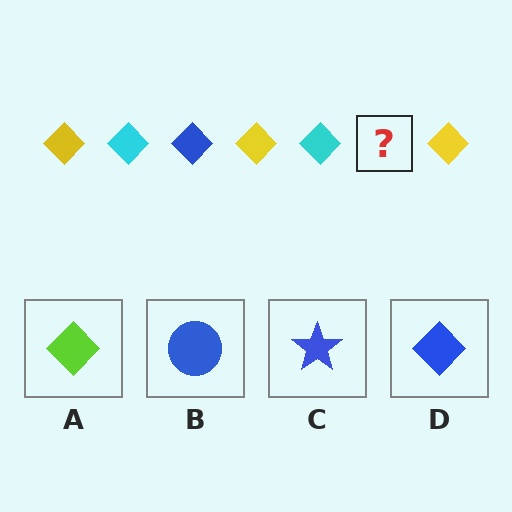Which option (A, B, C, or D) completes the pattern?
D.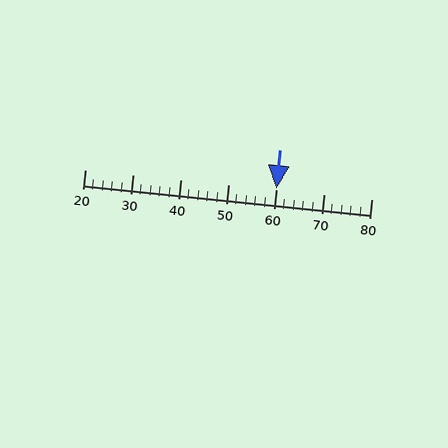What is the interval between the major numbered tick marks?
The major tick marks are spaced 10 units apart.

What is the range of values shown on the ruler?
The ruler shows values from 20 to 80.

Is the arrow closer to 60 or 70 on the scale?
The arrow is closer to 60.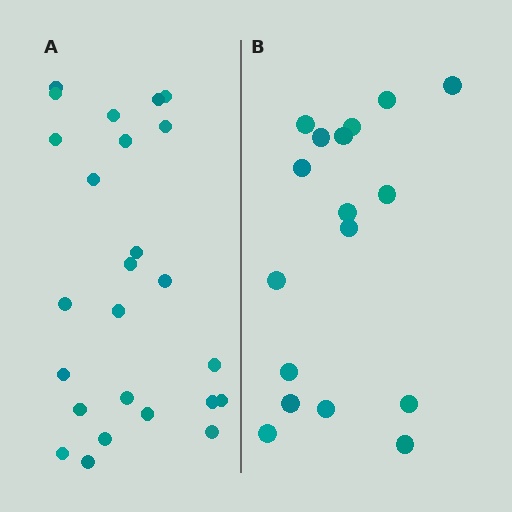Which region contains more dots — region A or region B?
Region A (the left region) has more dots.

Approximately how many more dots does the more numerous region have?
Region A has roughly 8 or so more dots than region B.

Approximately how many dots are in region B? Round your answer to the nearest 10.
About 20 dots. (The exact count is 17, which rounds to 20.)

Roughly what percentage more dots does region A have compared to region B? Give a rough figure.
About 45% more.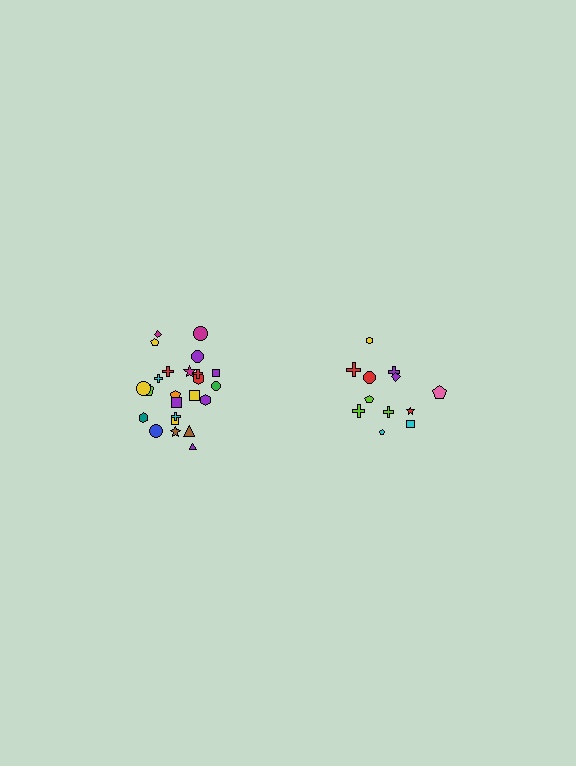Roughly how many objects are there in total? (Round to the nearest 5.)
Roughly 35 objects in total.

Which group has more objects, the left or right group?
The left group.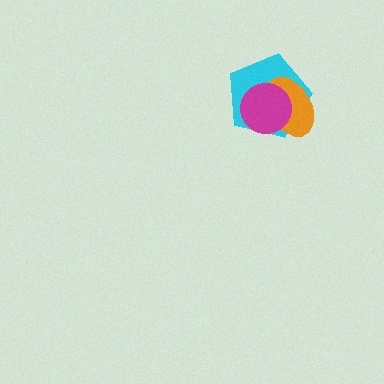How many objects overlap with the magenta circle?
2 objects overlap with the magenta circle.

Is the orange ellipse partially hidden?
Yes, it is partially covered by another shape.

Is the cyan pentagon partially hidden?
Yes, it is partially covered by another shape.